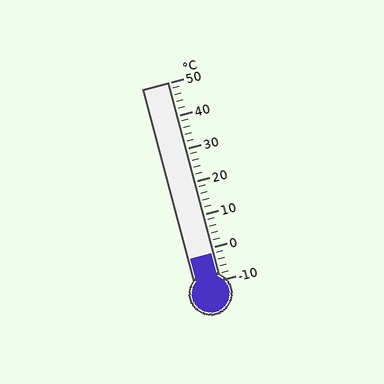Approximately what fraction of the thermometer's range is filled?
The thermometer is filled to approximately 15% of its range.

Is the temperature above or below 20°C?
The temperature is below 20°C.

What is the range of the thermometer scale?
The thermometer scale ranges from -10°C to 50°C.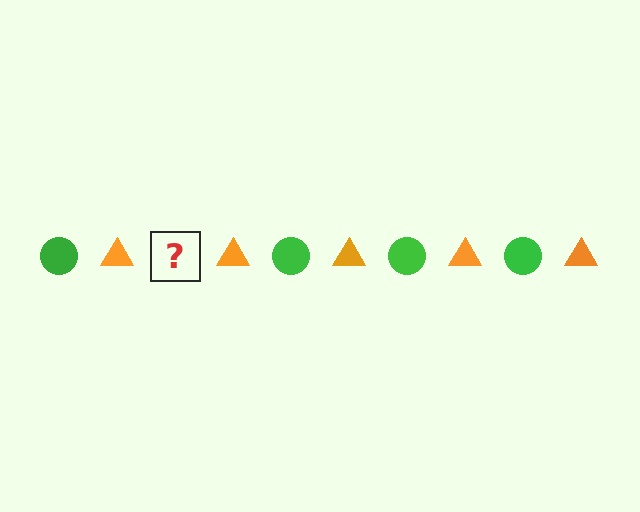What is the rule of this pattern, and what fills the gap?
The rule is that the pattern alternates between green circle and orange triangle. The gap should be filled with a green circle.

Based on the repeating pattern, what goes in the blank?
The blank should be a green circle.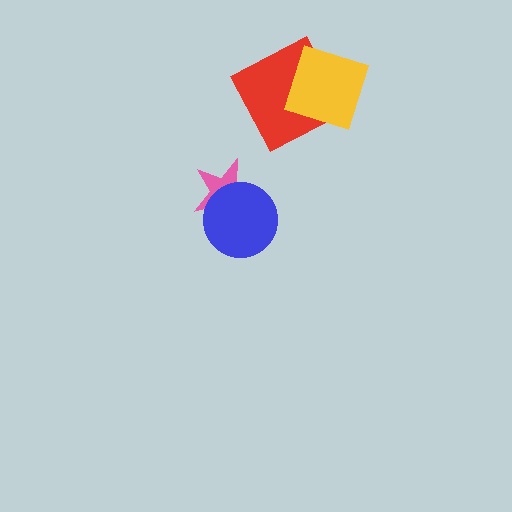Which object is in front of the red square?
The yellow diamond is in front of the red square.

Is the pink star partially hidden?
Yes, it is partially covered by another shape.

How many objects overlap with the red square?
1 object overlaps with the red square.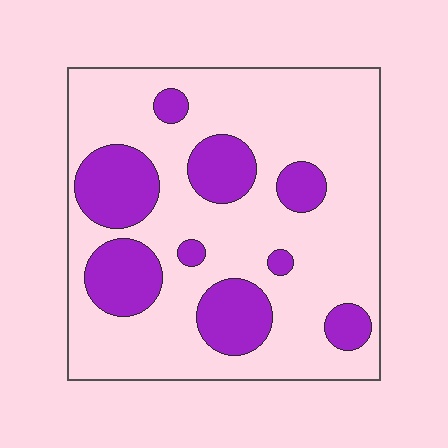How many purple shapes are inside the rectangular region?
9.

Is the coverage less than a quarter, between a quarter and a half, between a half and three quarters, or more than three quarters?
Between a quarter and a half.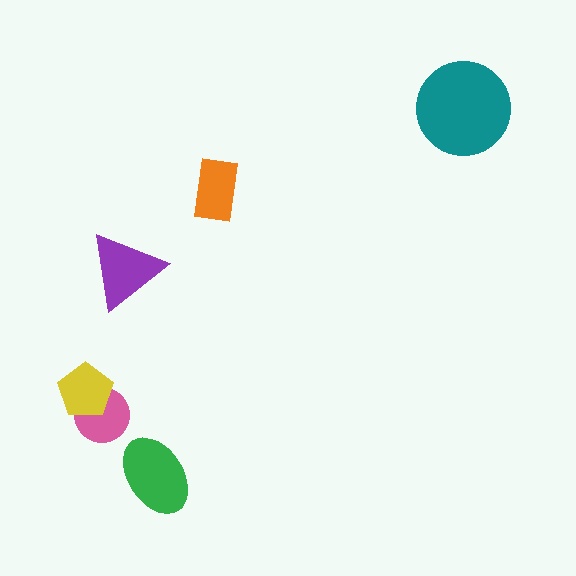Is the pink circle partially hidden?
Yes, it is partially covered by another shape.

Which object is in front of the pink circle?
The yellow pentagon is in front of the pink circle.